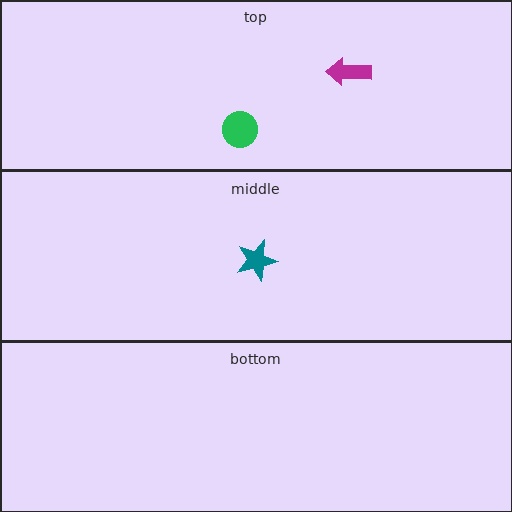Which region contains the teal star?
The middle region.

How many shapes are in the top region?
2.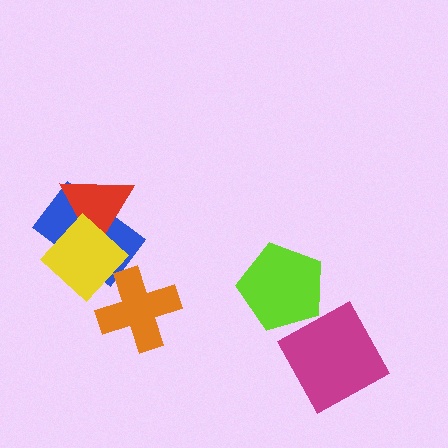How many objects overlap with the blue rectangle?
2 objects overlap with the blue rectangle.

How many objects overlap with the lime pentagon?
0 objects overlap with the lime pentagon.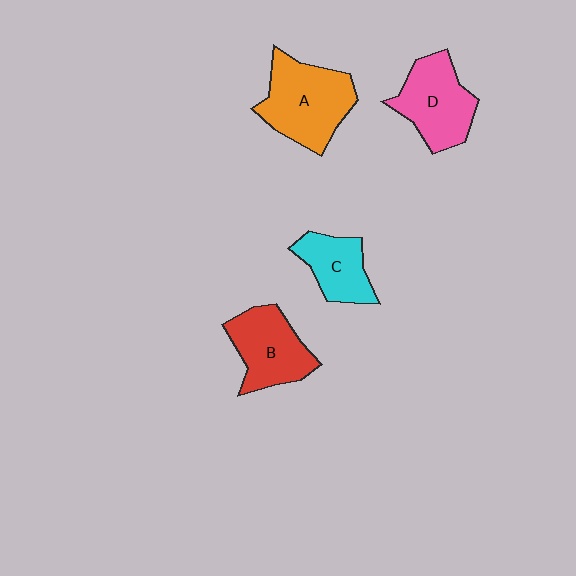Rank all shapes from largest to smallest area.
From largest to smallest: A (orange), D (pink), B (red), C (cyan).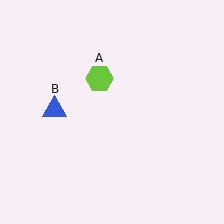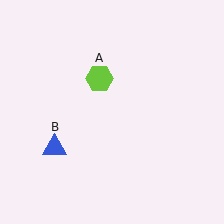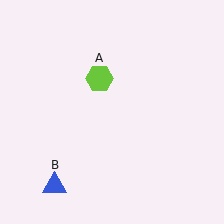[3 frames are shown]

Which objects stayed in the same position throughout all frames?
Lime hexagon (object A) remained stationary.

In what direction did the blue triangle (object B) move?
The blue triangle (object B) moved down.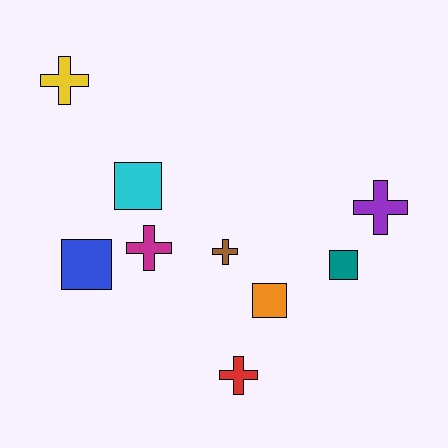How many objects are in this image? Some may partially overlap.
There are 9 objects.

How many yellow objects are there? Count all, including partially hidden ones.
There is 1 yellow object.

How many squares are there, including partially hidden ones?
There are 4 squares.